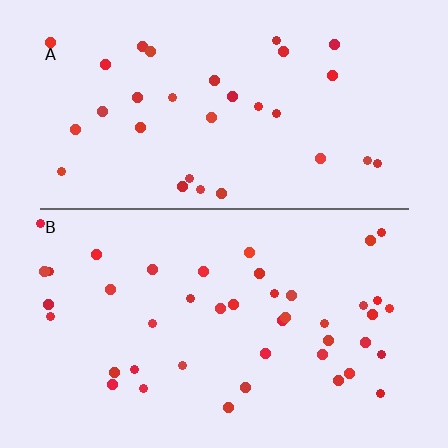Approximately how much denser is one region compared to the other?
Approximately 1.3× — region B over region A.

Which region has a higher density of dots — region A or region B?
B (the bottom).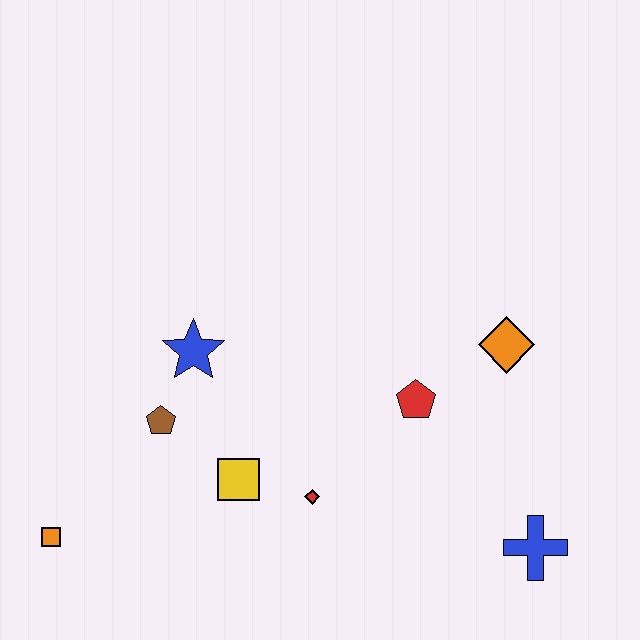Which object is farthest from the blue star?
The blue cross is farthest from the blue star.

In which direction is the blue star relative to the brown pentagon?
The blue star is above the brown pentagon.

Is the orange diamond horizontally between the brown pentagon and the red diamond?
No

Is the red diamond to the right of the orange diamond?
No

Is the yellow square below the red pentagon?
Yes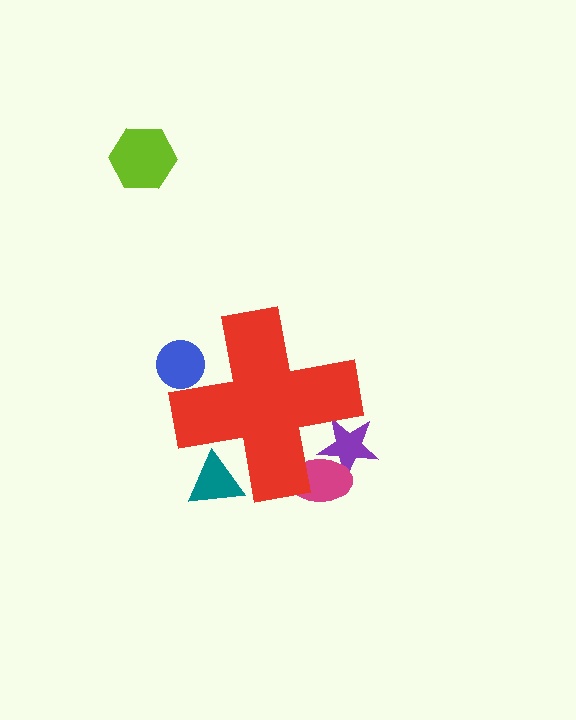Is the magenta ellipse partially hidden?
Yes, the magenta ellipse is partially hidden behind the red cross.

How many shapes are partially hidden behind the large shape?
4 shapes are partially hidden.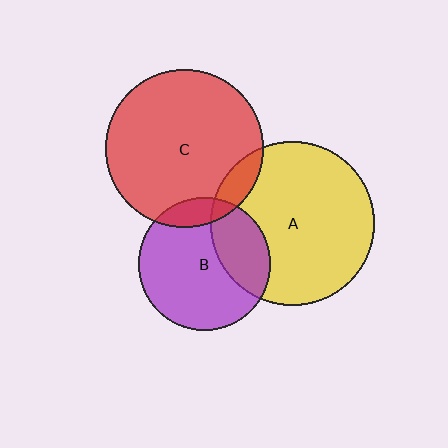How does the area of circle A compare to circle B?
Approximately 1.5 times.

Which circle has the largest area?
Circle A (yellow).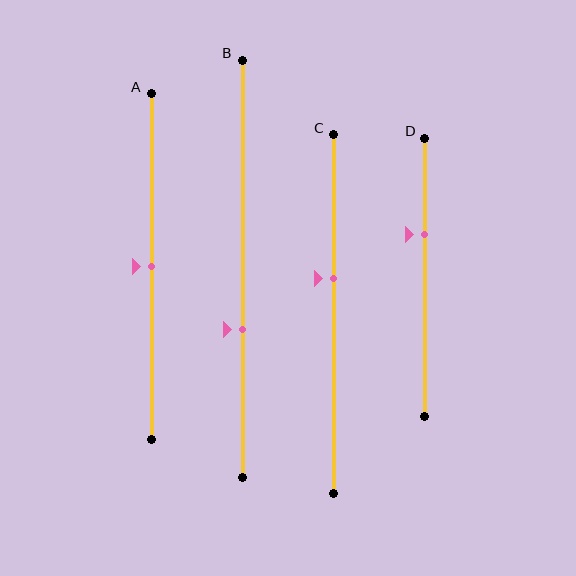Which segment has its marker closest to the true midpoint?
Segment A has its marker closest to the true midpoint.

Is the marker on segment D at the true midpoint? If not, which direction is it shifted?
No, the marker on segment D is shifted upward by about 15% of the segment length.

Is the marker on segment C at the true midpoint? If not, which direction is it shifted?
No, the marker on segment C is shifted upward by about 10% of the segment length.